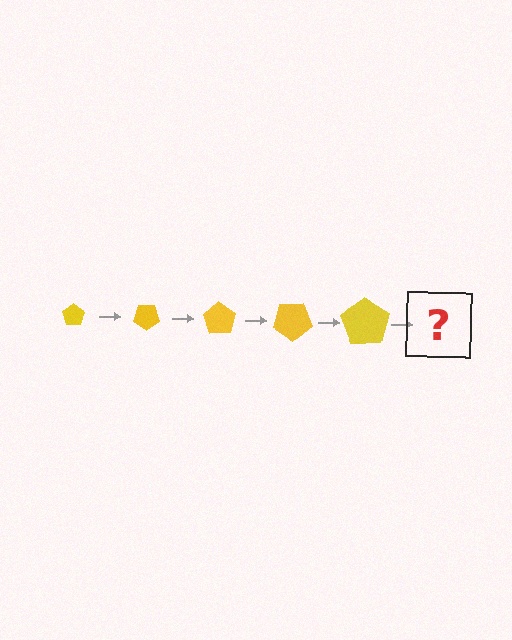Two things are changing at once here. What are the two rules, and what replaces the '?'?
The two rules are that the pentagon grows larger each step and it rotates 35 degrees each step. The '?' should be a pentagon, larger than the previous one and rotated 175 degrees from the start.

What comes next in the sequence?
The next element should be a pentagon, larger than the previous one and rotated 175 degrees from the start.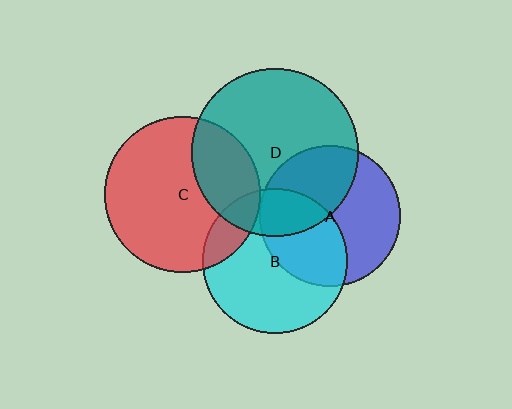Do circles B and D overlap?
Yes.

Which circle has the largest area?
Circle D (teal).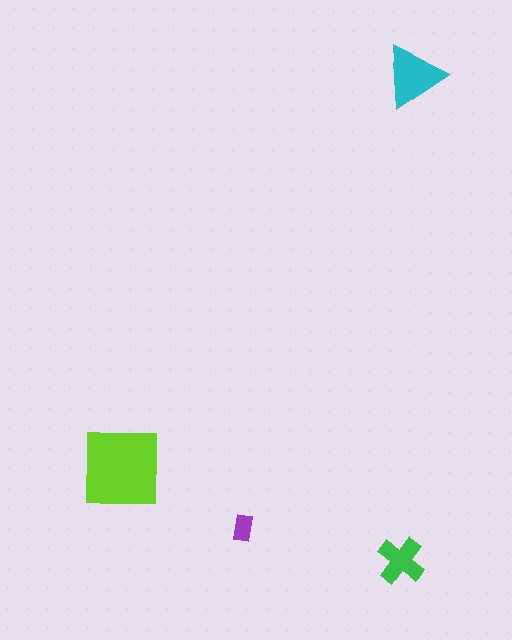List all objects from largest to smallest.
The lime square, the cyan triangle, the green cross, the purple rectangle.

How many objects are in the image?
There are 4 objects in the image.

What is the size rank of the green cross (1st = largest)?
3rd.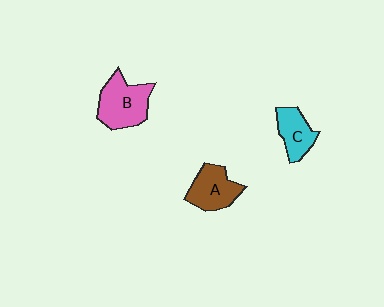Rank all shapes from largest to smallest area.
From largest to smallest: B (pink), A (brown), C (cyan).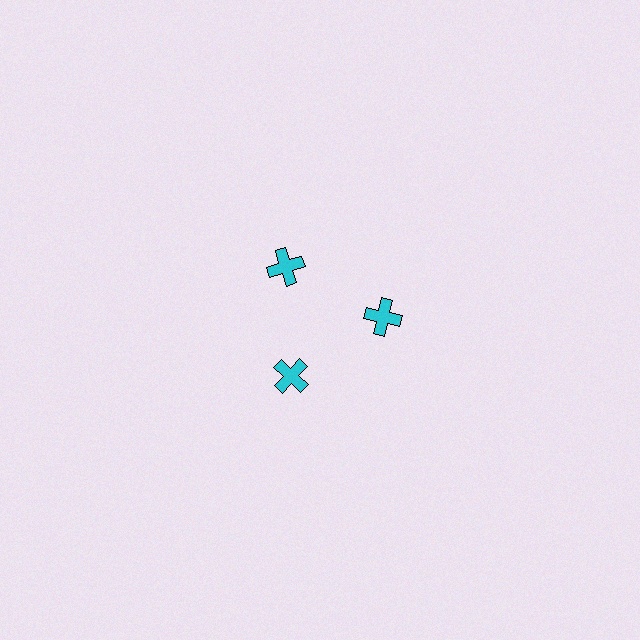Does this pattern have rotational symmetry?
Yes, this pattern has 3-fold rotational symmetry. It looks the same after rotating 120 degrees around the center.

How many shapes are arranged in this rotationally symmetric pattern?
There are 3 shapes, arranged in 3 groups of 1.